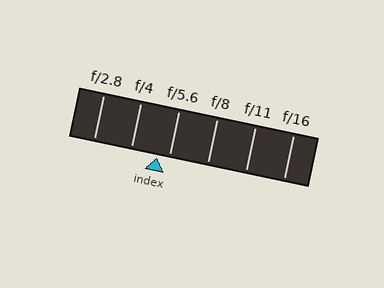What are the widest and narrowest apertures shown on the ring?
The widest aperture shown is f/2.8 and the narrowest is f/16.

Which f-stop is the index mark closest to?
The index mark is closest to f/5.6.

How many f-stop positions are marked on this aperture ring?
There are 6 f-stop positions marked.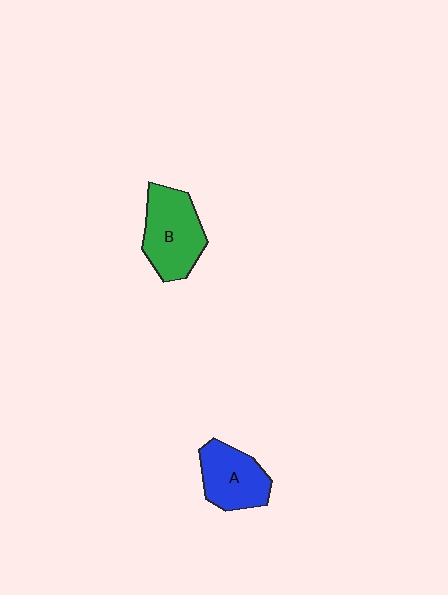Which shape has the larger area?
Shape B (green).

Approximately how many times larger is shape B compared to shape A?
Approximately 1.2 times.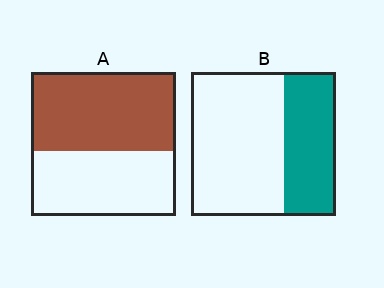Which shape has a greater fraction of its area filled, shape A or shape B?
Shape A.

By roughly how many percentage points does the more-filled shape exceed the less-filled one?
By roughly 20 percentage points (A over B).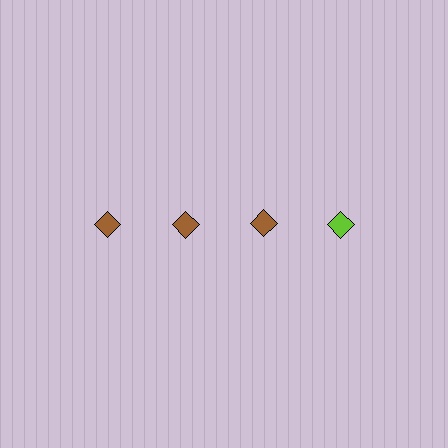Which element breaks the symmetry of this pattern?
The lime diamond in the top row, second from right column breaks the symmetry. All other shapes are brown diamonds.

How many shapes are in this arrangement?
There are 4 shapes arranged in a grid pattern.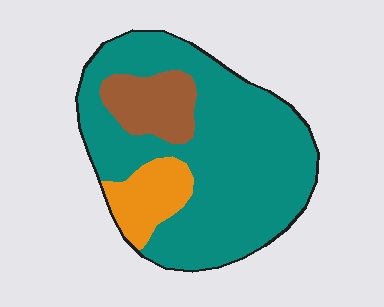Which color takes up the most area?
Teal, at roughly 75%.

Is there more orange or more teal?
Teal.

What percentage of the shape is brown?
Brown takes up about one eighth (1/8) of the shape.